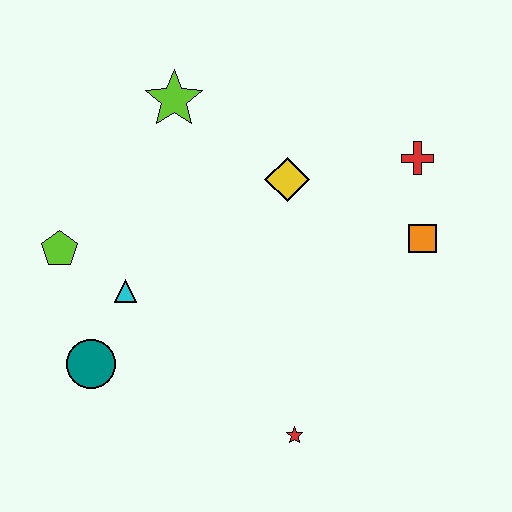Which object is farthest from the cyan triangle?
The red cross is farthest from the cyan triangle.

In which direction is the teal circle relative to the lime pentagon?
The teal circle is below the lime pentagon.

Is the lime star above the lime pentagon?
Yes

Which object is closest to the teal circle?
The cyan triangle is closest to the teal circle.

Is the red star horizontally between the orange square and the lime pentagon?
Yes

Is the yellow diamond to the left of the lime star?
No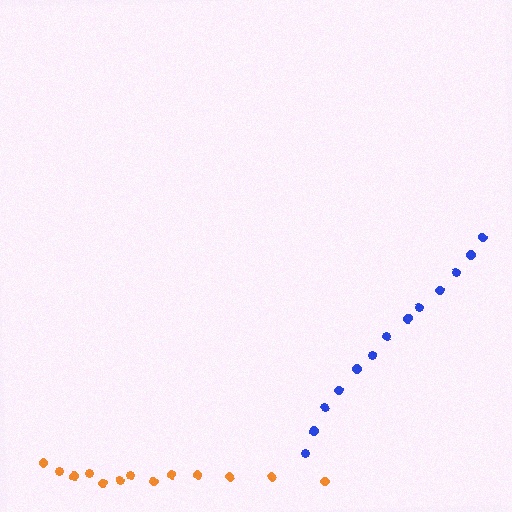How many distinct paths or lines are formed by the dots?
There are 2 distinct paths.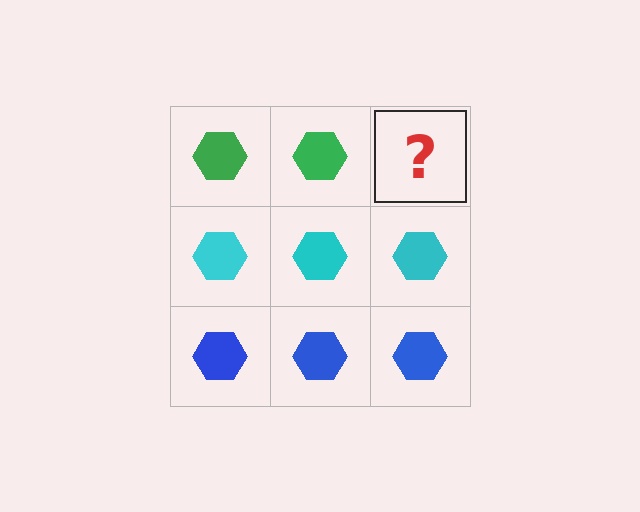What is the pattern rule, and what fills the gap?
The rule is that each row has a consistent color. The gap should be filled with a green hexagon.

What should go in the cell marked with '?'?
The missing cell should contain a green hexagon.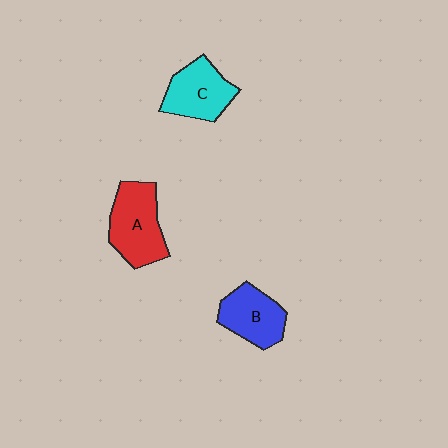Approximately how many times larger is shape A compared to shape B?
Approximately 1.2 times.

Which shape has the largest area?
Shape A (red).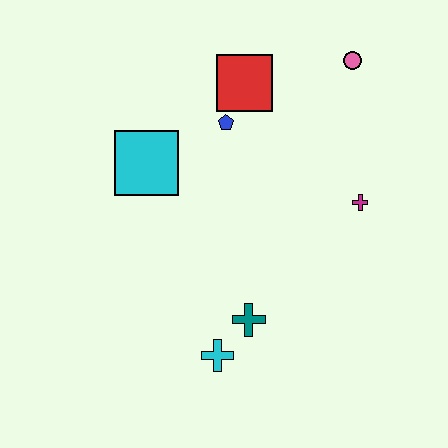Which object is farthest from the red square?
The cyan cross is farthest from the red square.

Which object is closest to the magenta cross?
The pink circle is closest to the magenta cross.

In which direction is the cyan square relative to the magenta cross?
The cyan square is to the left of the magenta cross.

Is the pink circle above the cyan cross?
Yes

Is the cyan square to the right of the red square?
No